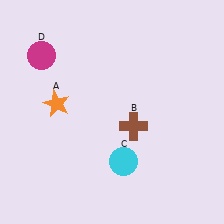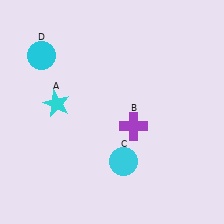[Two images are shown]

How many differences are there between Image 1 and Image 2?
There are 3 differences between the two images.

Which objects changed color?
A changed from orange to cyan. B changed from brown to purple. D changed from magenta to cyan.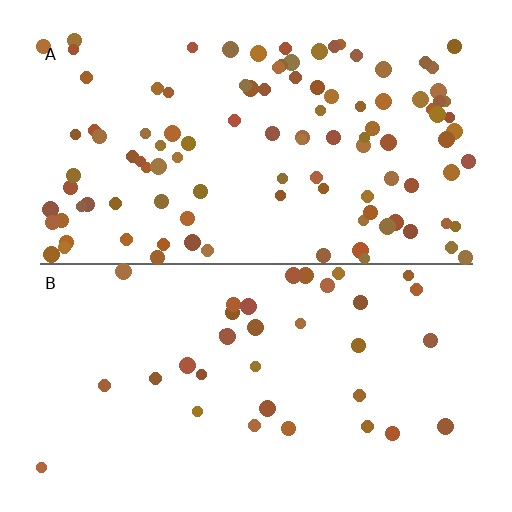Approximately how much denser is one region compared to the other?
Approximately 3.0× — region A over region B.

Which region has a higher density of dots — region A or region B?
A (the top).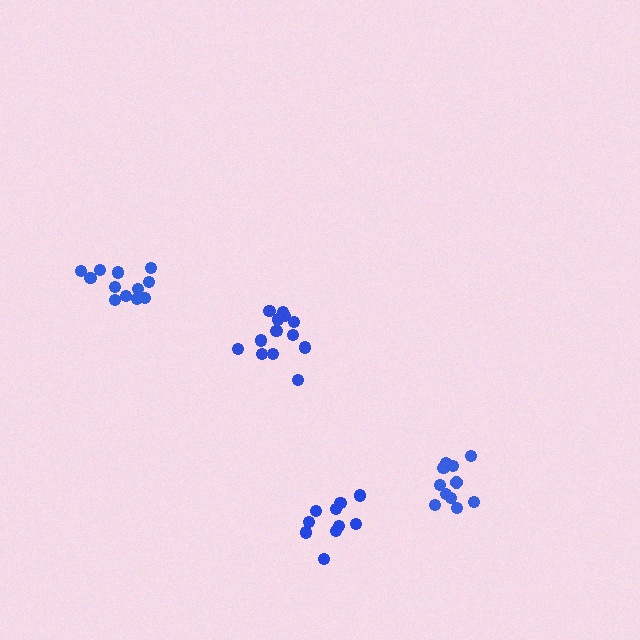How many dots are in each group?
Group 1: 10 dots, Group 2: 14 dots, Group 3: 12 dots, Group 4: 11 dots (47 total).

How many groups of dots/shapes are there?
There are 4 groups.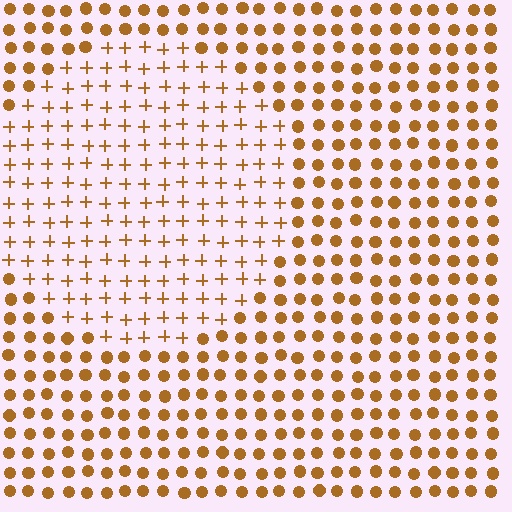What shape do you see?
I see a circle.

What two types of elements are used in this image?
The image uses plus signs inside the circle region and circles outside it.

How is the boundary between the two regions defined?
The boundary is defined by a change in element shape: plus signs inside vs. circles outside. All elements share the same color and spacing.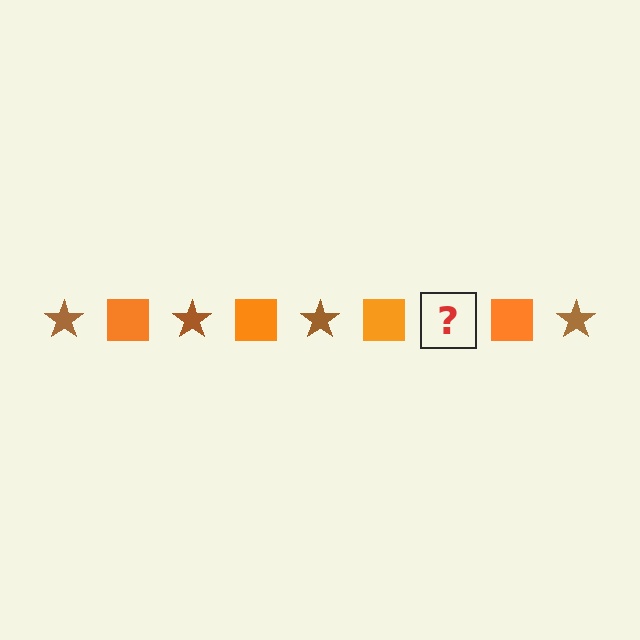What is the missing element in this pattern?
The missing element is a brown star.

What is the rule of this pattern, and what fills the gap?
The rule is that the pattern alternates between brown star and orange square. The gap should be filled with a brown star.